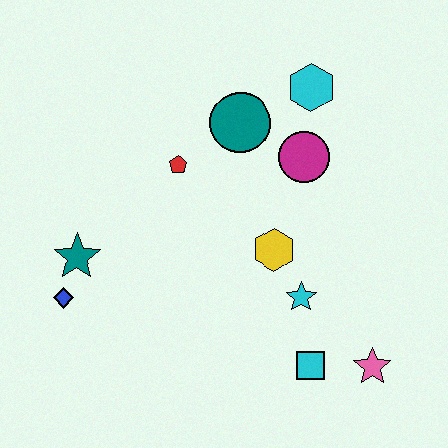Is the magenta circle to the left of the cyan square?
Yes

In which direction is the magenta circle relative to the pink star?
The magenta circle is above the pink star.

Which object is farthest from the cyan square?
The cyan hexagon is farthest from the cyan square.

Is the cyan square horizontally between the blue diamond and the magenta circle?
No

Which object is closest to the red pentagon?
The teal circle is closest to the red pentagon.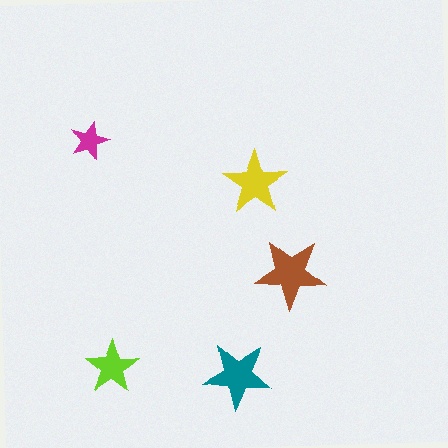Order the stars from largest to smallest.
the brown one, the teal one, the yellow one, the lime one, the magenta one.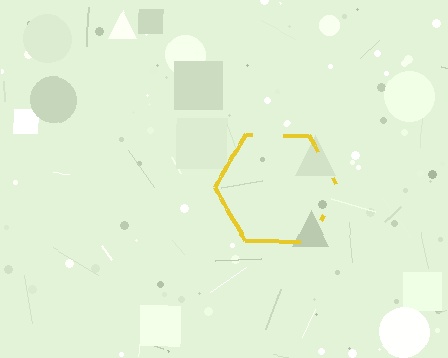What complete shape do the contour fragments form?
The contour fragments form a hexagon.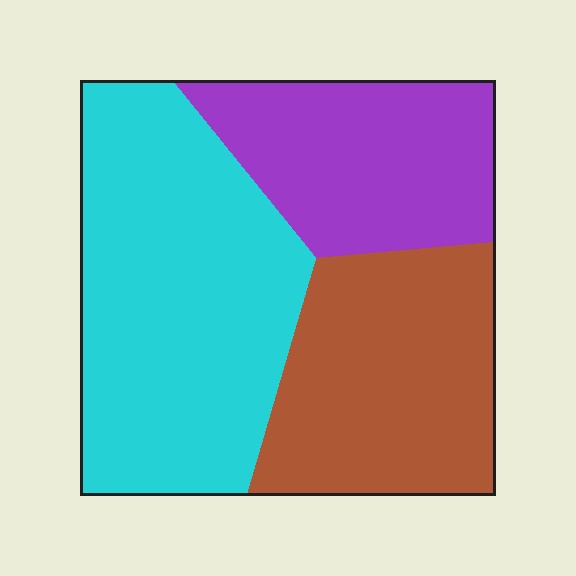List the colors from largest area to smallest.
From largest to smallest: cyan, brown, purple.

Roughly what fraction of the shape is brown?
Brown takes up between a quarter and a half of the shape.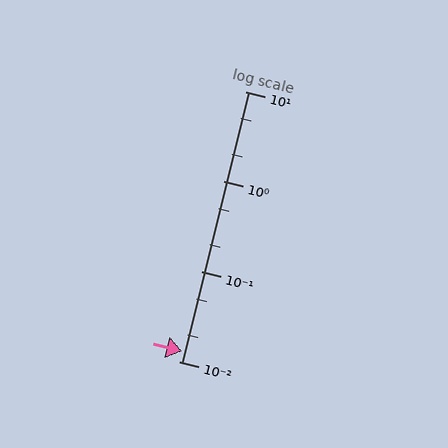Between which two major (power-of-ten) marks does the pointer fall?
The pointer is between 0.01 and 0.1.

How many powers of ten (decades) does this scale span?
The scale spans 3 decades, from 0.01 to 10.